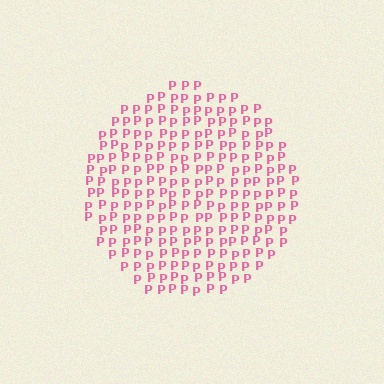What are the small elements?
The small elements are letter P's.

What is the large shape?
The large shape is a circle.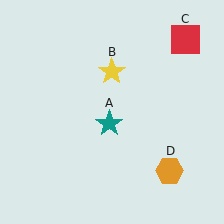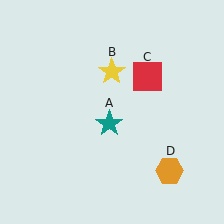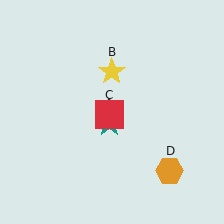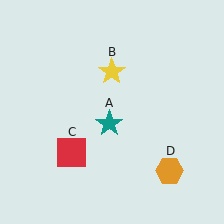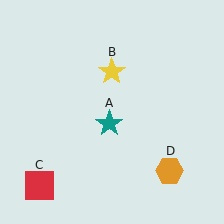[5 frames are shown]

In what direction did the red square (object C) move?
The red square (object C) moved down and to the left.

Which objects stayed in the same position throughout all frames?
Teal star (object A) and yellow star (object B) and orange hexagon (object D) remained stationary.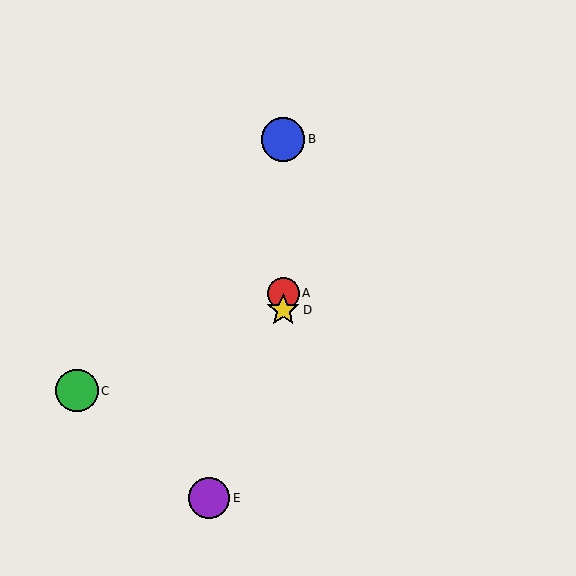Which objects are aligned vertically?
Objects A, B, D are aligned vertically.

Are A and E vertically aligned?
No, A is at x≈283 and E is at x≈209.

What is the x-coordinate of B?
Object B is at x≈283.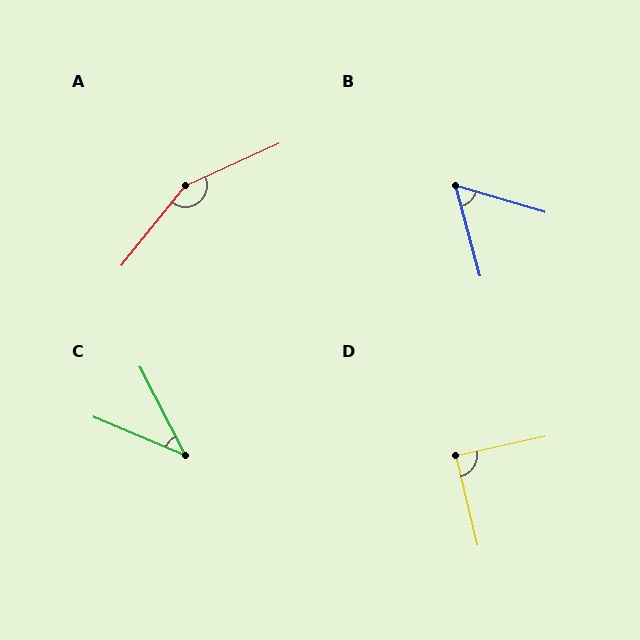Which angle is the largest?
A, at approximately 153 degrees.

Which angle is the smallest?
C, at approximately 40 degrees.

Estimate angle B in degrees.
Approximately 59 degrees.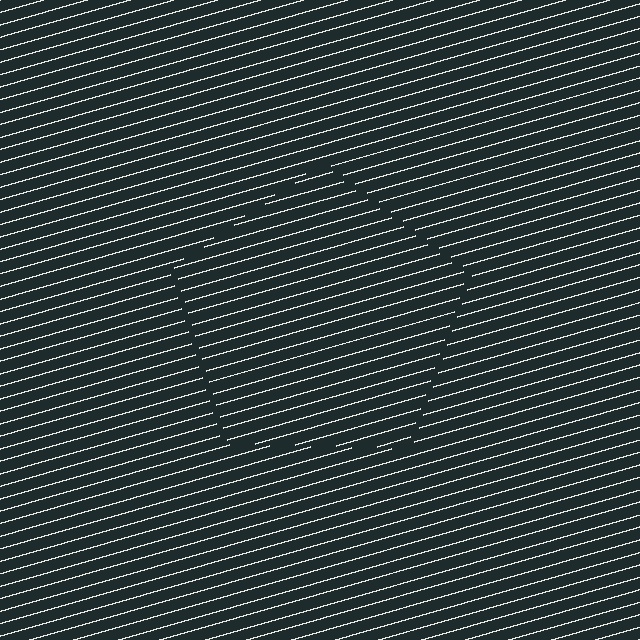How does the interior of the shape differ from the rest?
The interior of the shape contains the same grating, shifted by half a period — the contour is defined by the phase discontinuity where line-ends from the inner and outer gratings abut.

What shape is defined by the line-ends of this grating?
An illusory pentagon. The interior of the shape contains the same grating, shifted by half a period — the contour is defined by the phase discontinuity where line-ends from the inner and outer gratings abut.